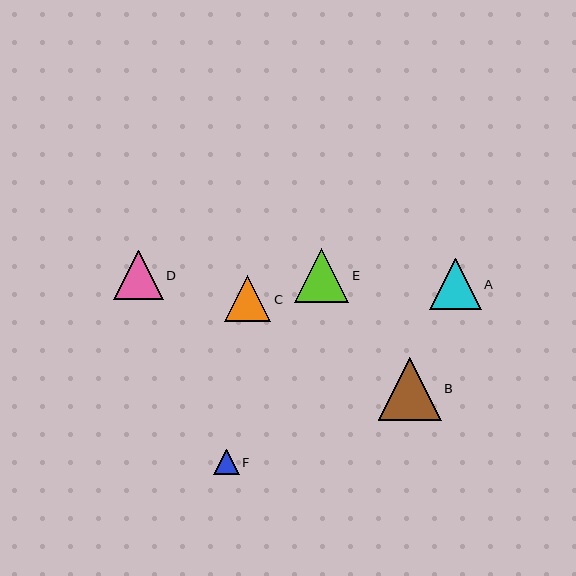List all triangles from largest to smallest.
From largest to smallest: B, E, A, D, C, F.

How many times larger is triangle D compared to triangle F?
Triangle D is approximately 2.0 times the size of triangle F.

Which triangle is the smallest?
Triangle F is the smallest with a size of approximately 25 pixels.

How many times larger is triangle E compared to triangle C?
Triangle E is approximately 1.2 times the size of triangle C.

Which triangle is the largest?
Triangle B is the largest with a size of approximately 63 pixels.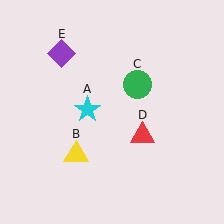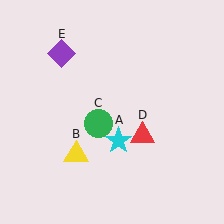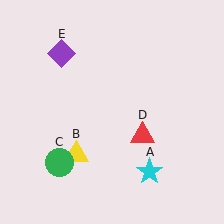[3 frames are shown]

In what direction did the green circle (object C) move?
The green circle (object C) moved down and to the left.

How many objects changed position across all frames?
2 objects changed position: cyan star (object A), green circle (object C).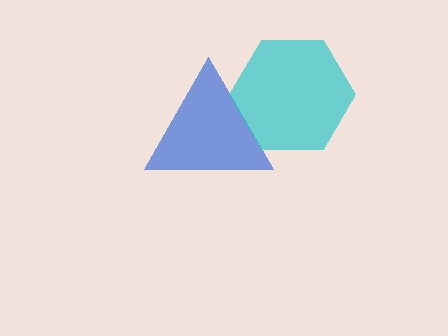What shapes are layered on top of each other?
The layered shapes are: a blue triangle, a cyan hexagon.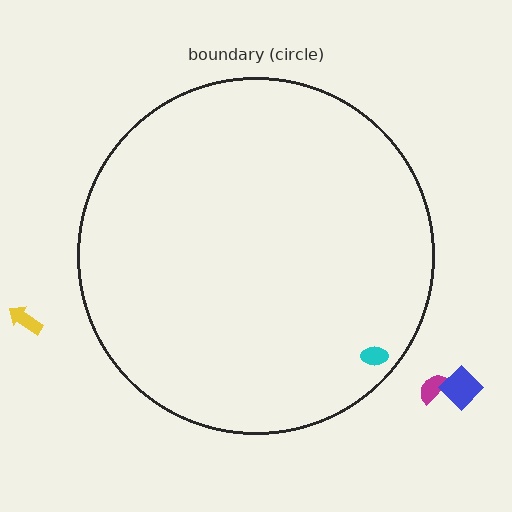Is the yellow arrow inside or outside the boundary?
Outside.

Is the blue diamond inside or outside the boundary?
Outside.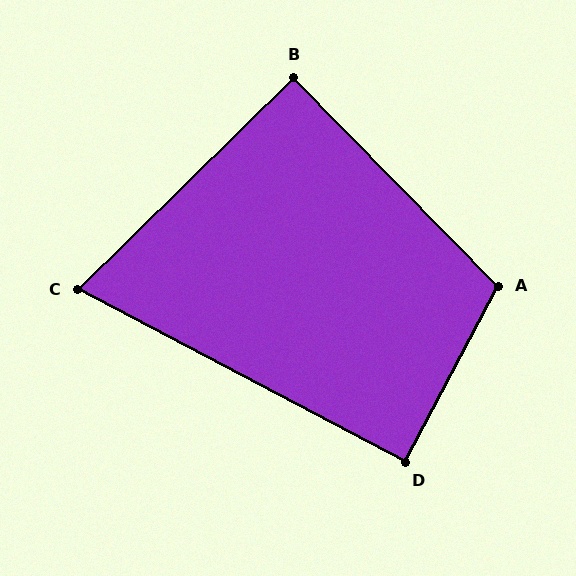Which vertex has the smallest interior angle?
C, at approximately 72 degrees.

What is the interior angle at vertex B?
Approximately 90 degrees (approximately right).